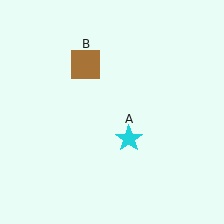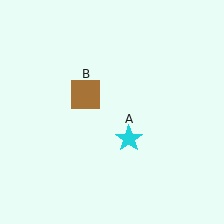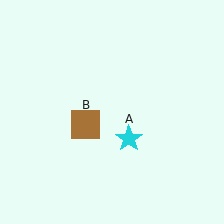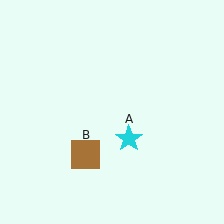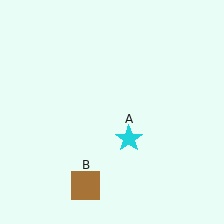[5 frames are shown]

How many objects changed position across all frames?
1 object changed position: brown square (object B).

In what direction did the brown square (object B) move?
The brown square (object B) moved down.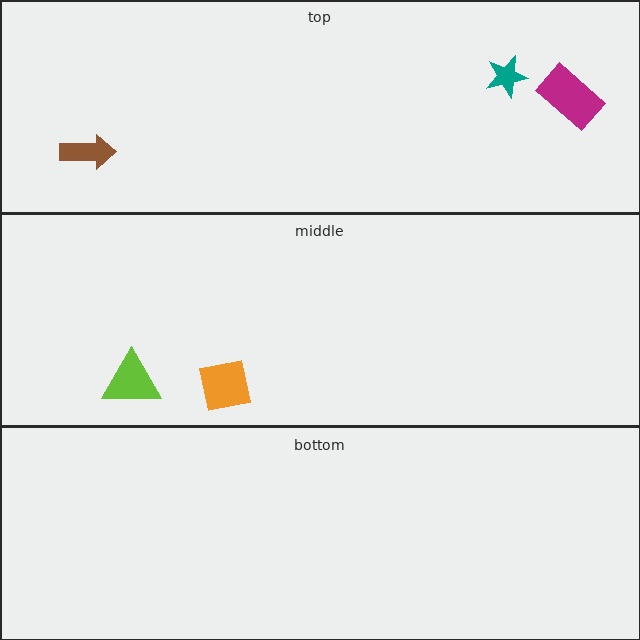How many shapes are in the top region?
3.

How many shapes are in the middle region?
2.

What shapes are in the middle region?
The orange square, the lime triangle.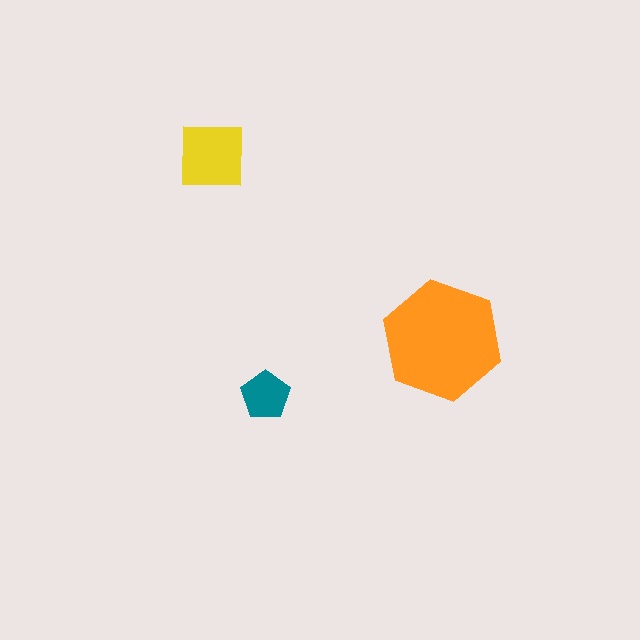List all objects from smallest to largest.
The teal pentagon, the yellow square, the orange hexagon.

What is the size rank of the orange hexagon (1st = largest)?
1st.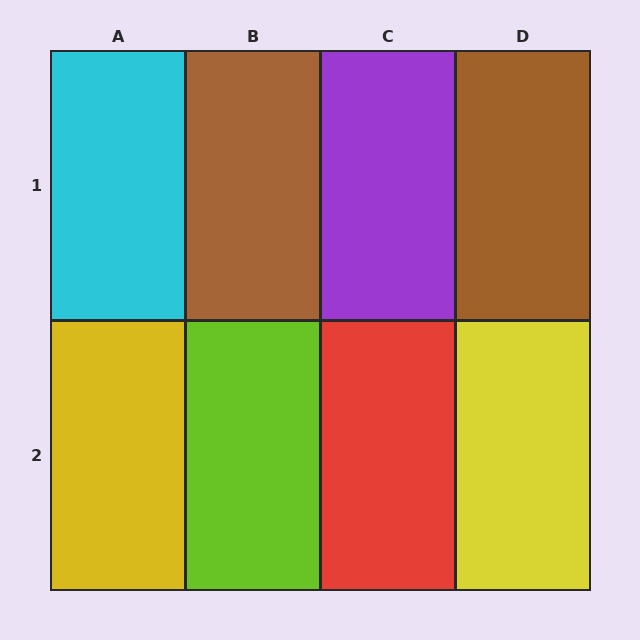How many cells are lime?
1 cell is lime.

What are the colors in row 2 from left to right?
Yellow, lime, red, yellow.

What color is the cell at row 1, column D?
Brown.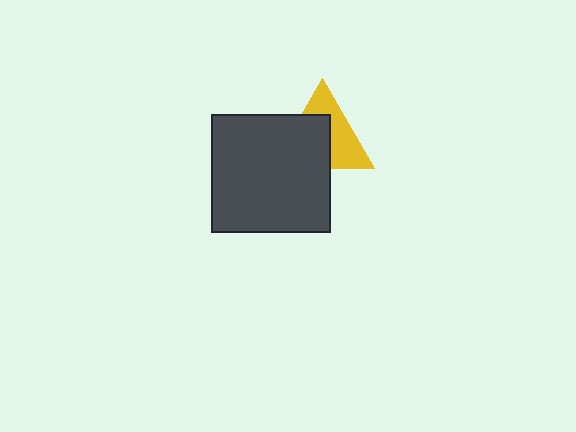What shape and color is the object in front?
The object in front is a dark gray square.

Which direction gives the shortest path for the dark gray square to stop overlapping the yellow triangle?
Moving toward the lower-left gives the shortest separation.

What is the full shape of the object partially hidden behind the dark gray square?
The partially hidden object is a yellow triangle.